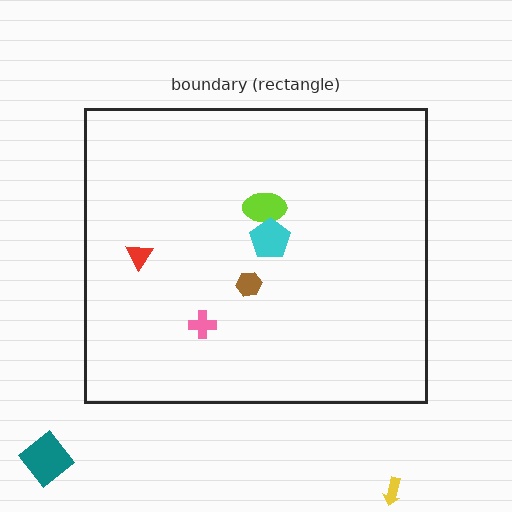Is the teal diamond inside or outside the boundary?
Outside.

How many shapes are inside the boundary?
5 inside, 2 outside.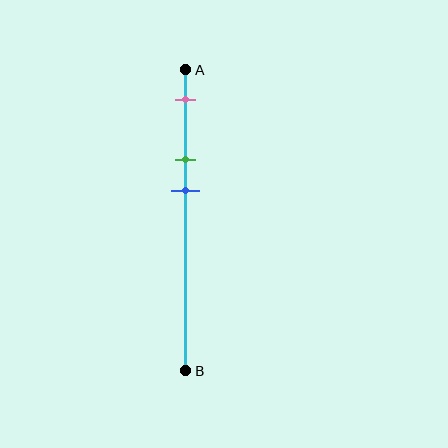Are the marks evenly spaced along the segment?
Yes, the marks are approximately evenly spaced.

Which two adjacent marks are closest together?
The green and blue marks are the closest adjacent pair.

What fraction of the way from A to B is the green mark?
The green mark is approximately 30% (0.3) of the way from A to B.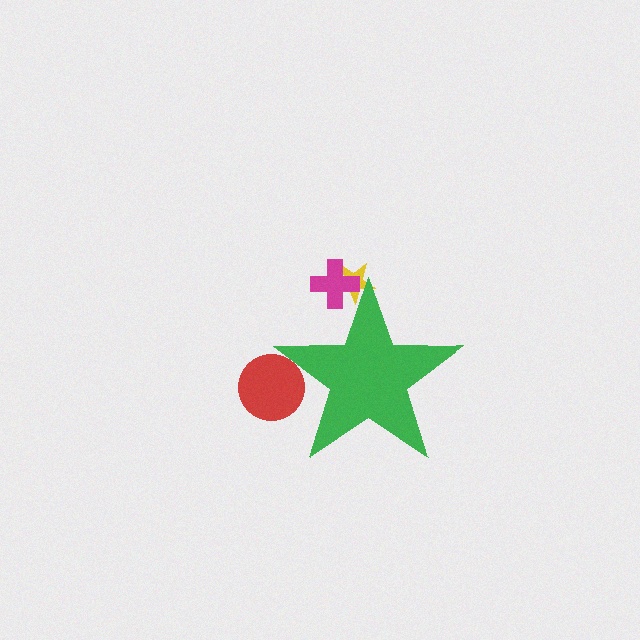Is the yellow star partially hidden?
Yes, the yellow star is partially hidden behind the green star.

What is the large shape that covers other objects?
A green star.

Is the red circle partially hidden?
Yes, the red circle is partially hidden behind the green star.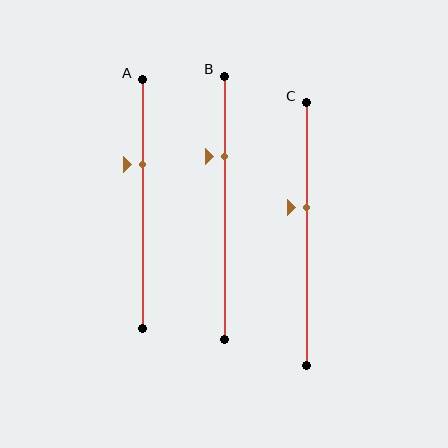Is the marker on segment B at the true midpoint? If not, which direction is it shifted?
No, the marker on segment B is shifted upward by about 20% of the segment length.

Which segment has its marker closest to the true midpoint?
Segment C has its marker closest to the true midpoint.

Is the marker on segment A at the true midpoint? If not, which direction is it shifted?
No, the marker on segment A is shifted upward by about 16% of the segment length.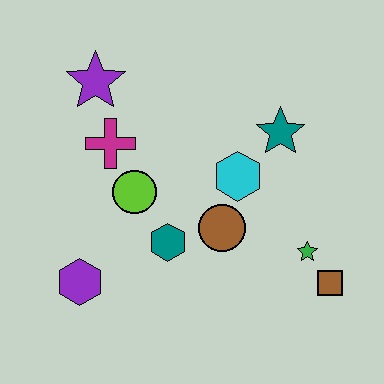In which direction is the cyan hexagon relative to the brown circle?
The cyan hexagon is above the brown circle.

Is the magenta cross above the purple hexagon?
Yes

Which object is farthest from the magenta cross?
The brown square is farthest from the magenta cross.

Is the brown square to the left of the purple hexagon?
No